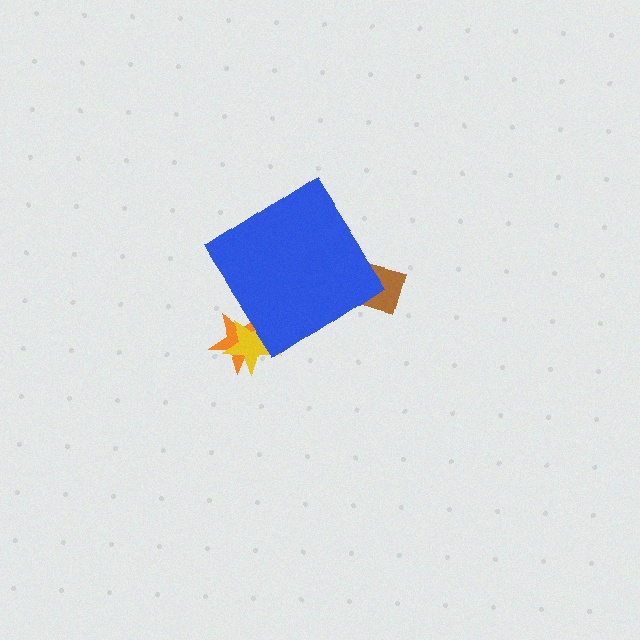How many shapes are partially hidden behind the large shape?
3 shapes are partially hidden.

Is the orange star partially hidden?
Yes, the orange star is partially hidden behind the blue diamond.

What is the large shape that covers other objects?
A blue diamond.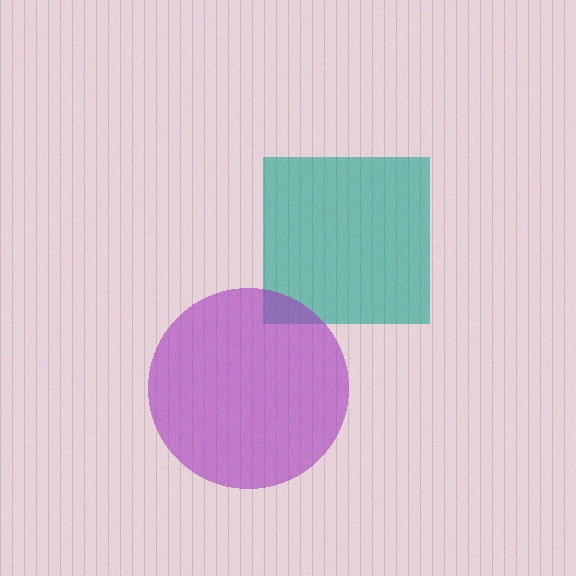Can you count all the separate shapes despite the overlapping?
Yes, there are 2 separate shapes.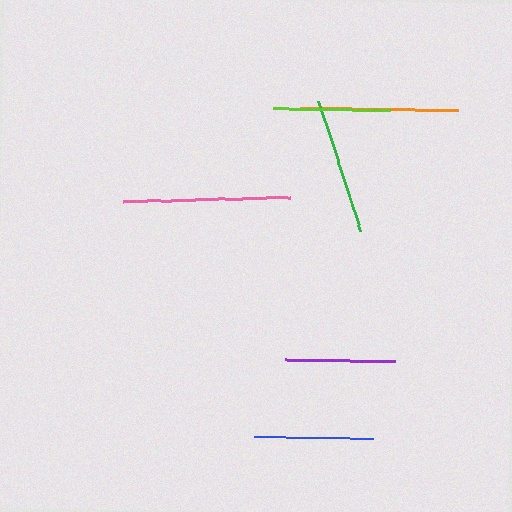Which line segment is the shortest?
The purple line is the shortest at approximately 110 pixels.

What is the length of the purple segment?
The purple segment is approximately 110 pixels long.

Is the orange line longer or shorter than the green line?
The orange line is longer than the green line.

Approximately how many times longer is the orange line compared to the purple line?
The orange line is approximately 1.4 times the length of the purple line.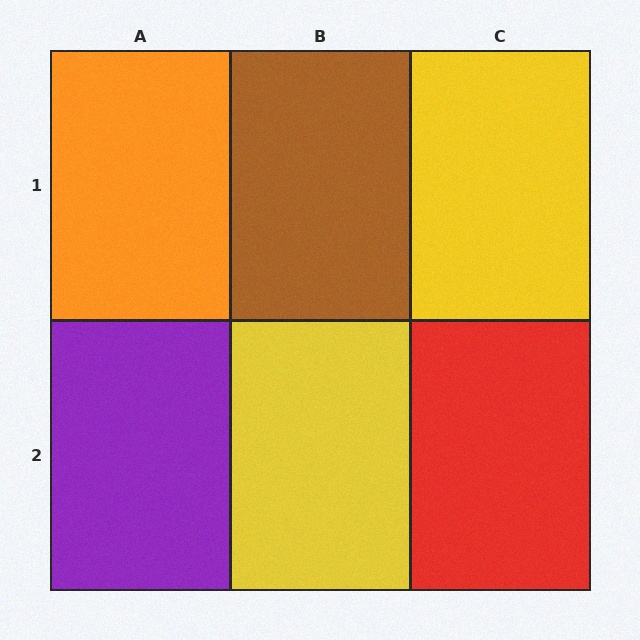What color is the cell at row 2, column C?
Red.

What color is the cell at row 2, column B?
Yellow.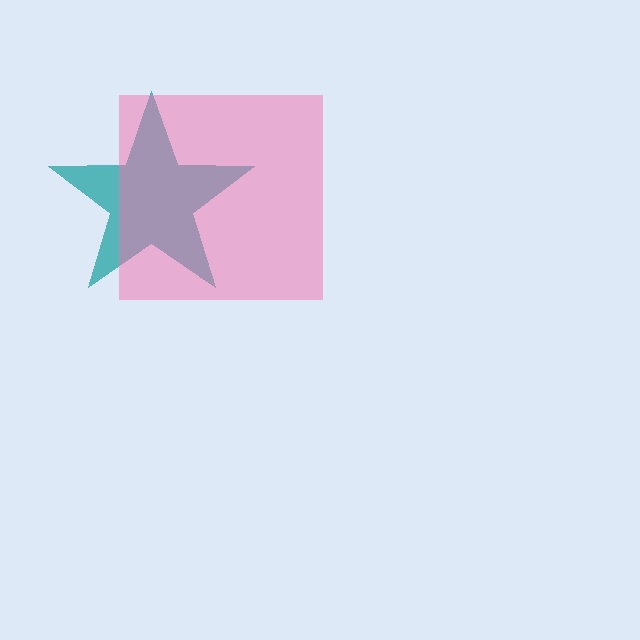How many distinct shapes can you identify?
There are 2 distinct shapes: a teal star, a pink square.